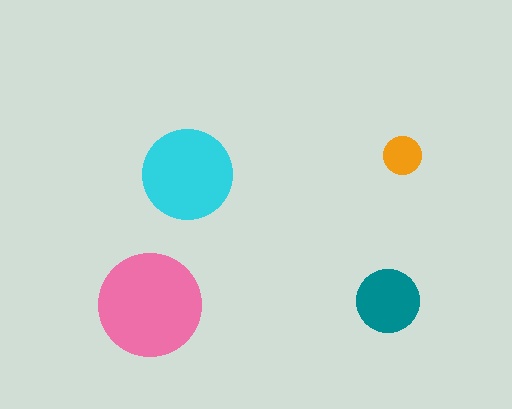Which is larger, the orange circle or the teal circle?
The teal one.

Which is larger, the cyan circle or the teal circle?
The cyan one.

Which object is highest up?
The orange circle is topmost.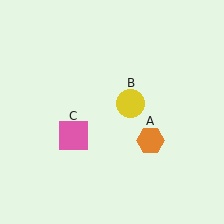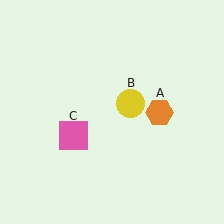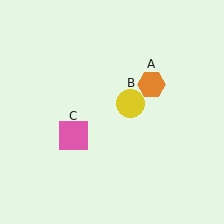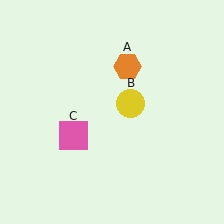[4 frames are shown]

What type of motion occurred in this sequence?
The orange hexagon (object A) rotated counterclockwise around the center of the scene.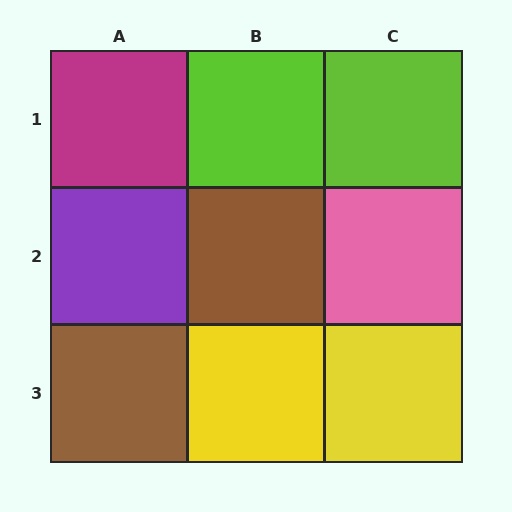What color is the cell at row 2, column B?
Brown.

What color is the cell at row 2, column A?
Purple.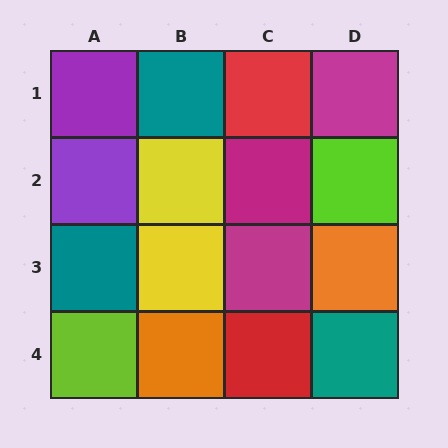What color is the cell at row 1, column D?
Magenta.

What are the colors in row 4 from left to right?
Lime, orange, red, teal.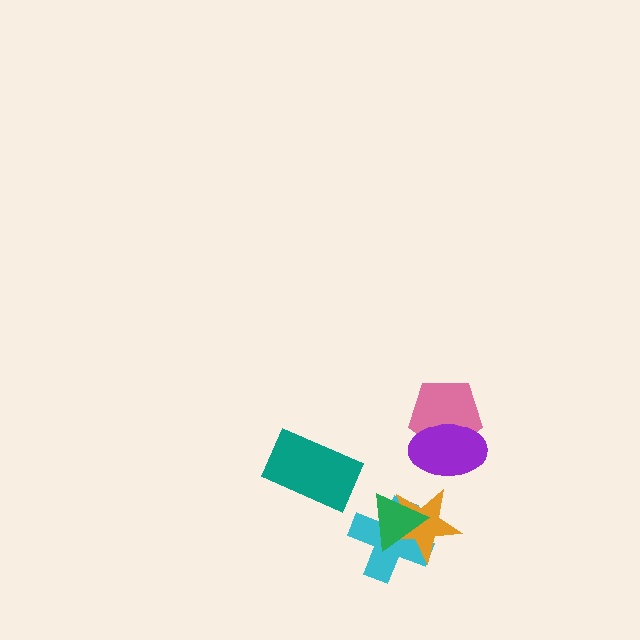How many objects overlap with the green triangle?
2 objects overlap with the green triangle.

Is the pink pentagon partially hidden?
Yes, it is partially covered by another shape.